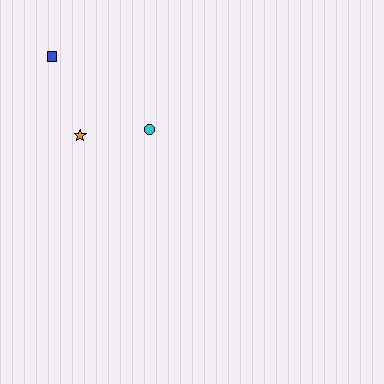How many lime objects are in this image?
There are no lime objects.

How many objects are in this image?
There are 3 objects.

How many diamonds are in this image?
There are no diamonds.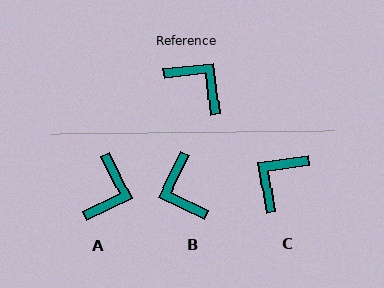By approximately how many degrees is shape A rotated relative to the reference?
Approximately 70 degrees clockwise.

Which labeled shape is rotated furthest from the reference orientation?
B, about 148 degrees away.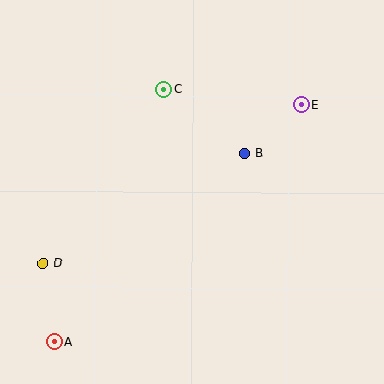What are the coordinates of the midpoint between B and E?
The midpoint between B and E is at (273, 129).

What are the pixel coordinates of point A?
Point A is at (54, 342).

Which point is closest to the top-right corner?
Point E is closest to the top-right corner.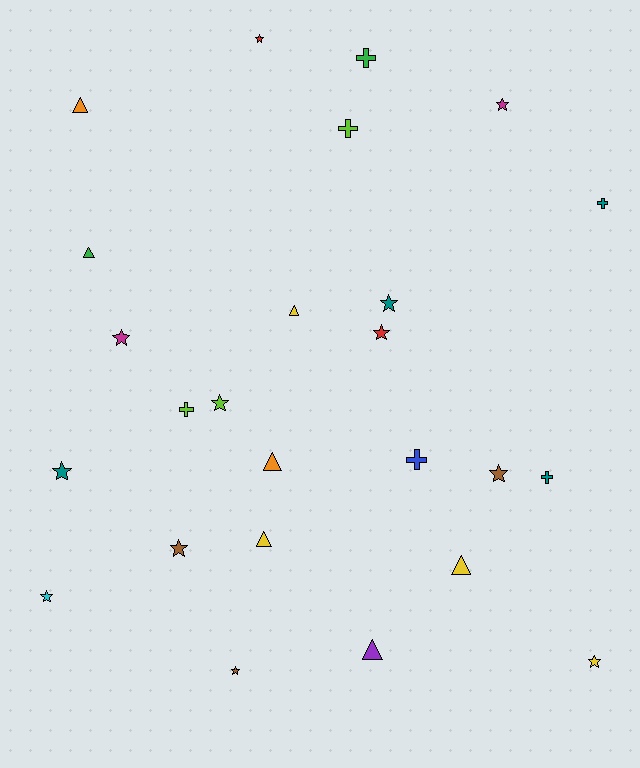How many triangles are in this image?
There are 7 triangles.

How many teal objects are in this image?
There are 4 teal objects.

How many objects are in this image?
There are 25 objects.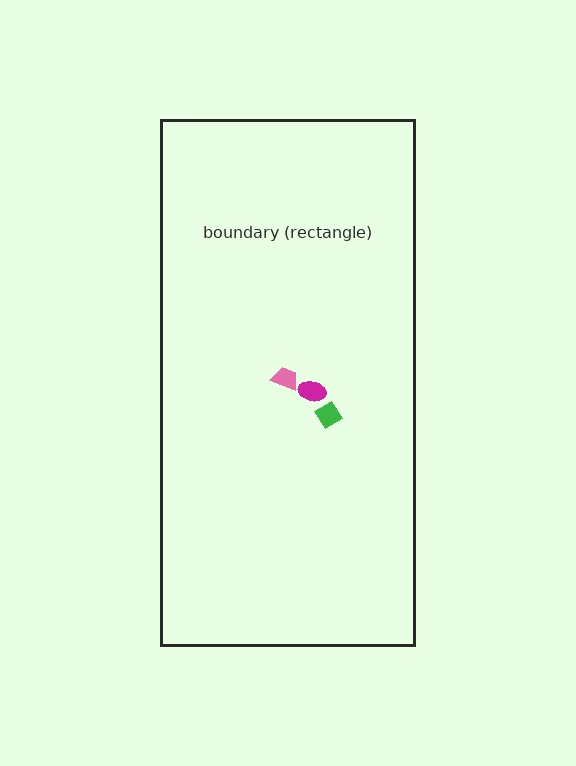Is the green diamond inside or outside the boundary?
Inside.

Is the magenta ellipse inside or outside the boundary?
Inside.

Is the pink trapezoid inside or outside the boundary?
Inside.